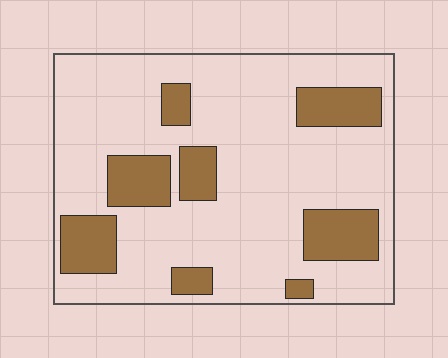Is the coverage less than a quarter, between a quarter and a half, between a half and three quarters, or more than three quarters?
Less than a quarter.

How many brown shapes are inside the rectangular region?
8.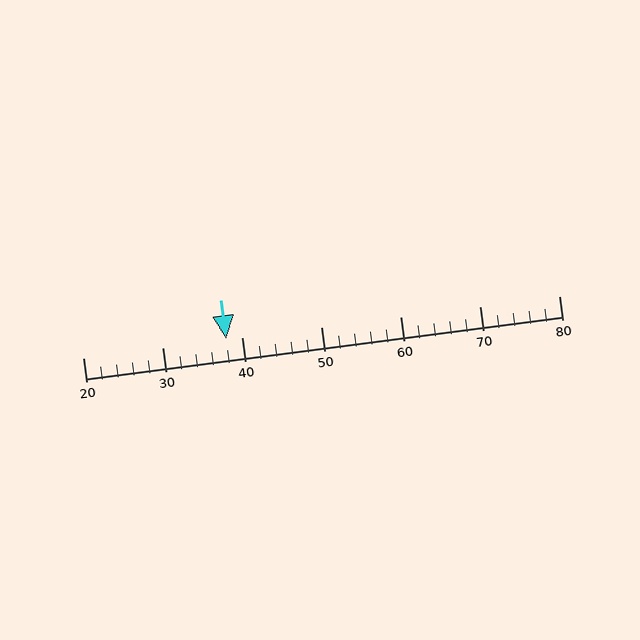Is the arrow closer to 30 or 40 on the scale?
The arrow is closer to 40.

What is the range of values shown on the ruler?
The ruler shows values from 20 to 80.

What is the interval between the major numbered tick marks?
The major tick marks are spaced 10 units apart.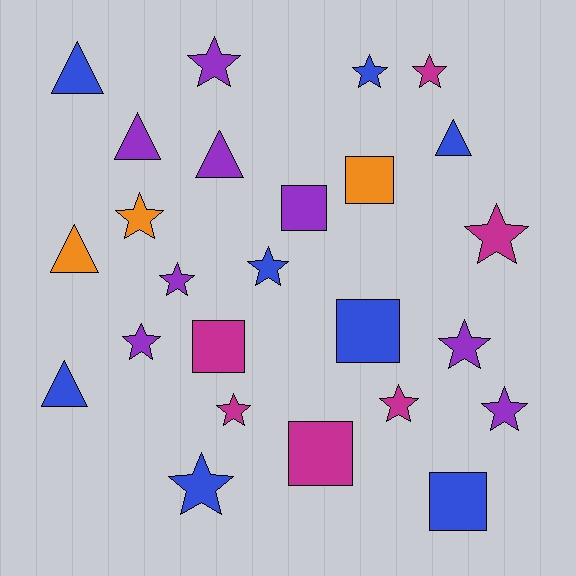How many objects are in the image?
There are 25 objects.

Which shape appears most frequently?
Star, with 13 objects.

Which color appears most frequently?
Blue, with 8 objects.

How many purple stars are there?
There are 5 purple stars.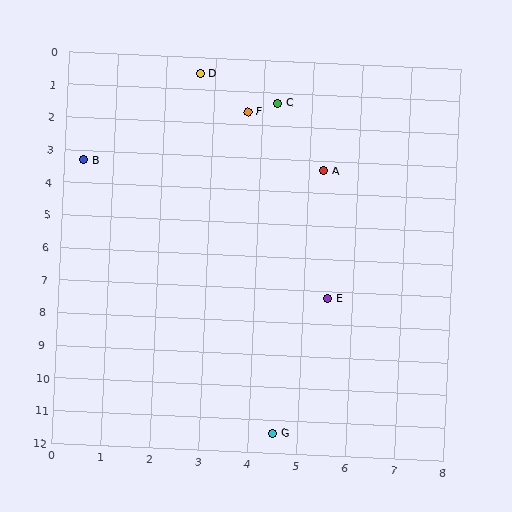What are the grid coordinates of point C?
Point C is at approximately (4.3, 1.3).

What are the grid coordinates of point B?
Point B is at approximately (0.4, 3.3).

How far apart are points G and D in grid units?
Points G and D are about 11.0 grid units apart.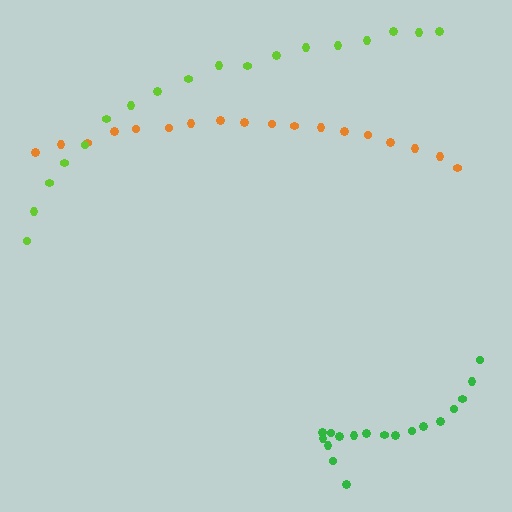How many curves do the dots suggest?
There are 3 distinct paths.